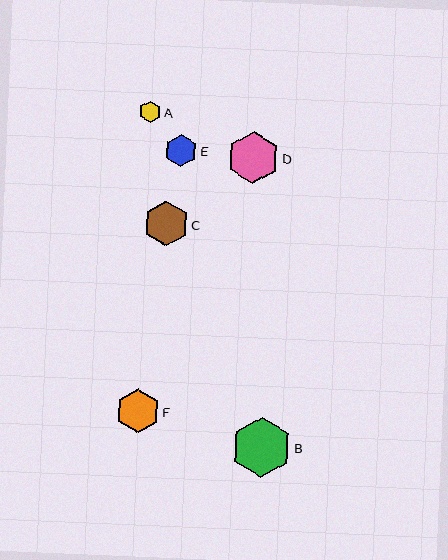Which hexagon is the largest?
Hexagon B is the largest with a size of approximately 60 pixels.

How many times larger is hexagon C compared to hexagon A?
Hexagon C is approximately 2.1 times the size of hexagon A.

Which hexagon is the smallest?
Hexagon A is the smallest with a size of approximately 21 pixels.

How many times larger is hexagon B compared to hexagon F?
Hexagon B is approximately 1.4 times the size of hexagon F.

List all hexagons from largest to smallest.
From largest to smallest: B, D, C, F, E, A.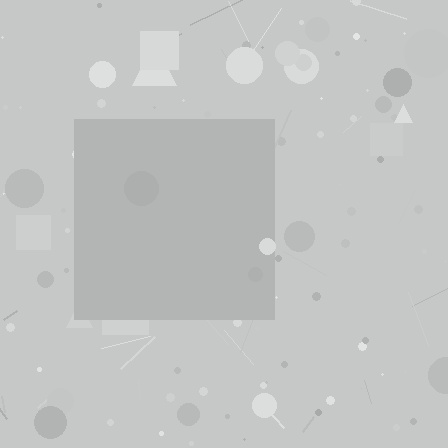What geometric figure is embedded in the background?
A square is embedded in the background.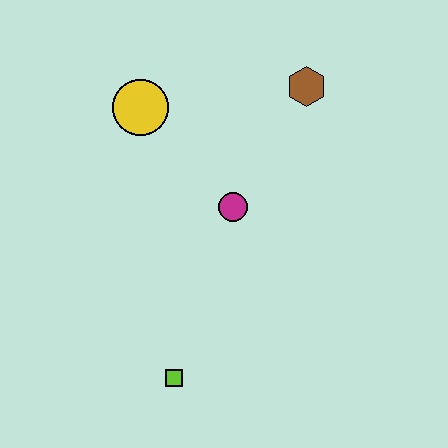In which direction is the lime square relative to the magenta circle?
The lime square is below the magenta circle.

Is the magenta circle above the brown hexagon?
No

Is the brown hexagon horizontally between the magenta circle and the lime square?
No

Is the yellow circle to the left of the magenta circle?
Yes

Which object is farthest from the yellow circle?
The lime square is farthest from the yellow circle.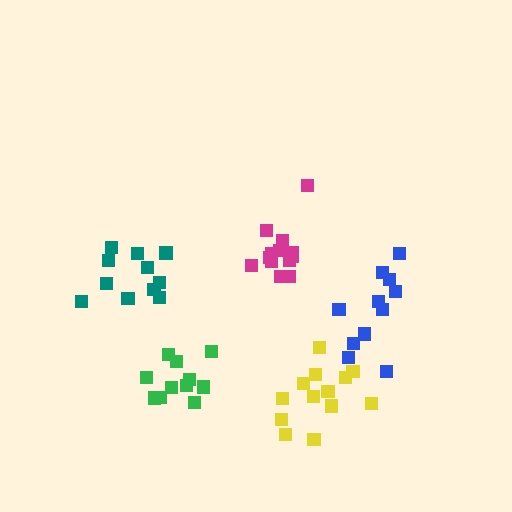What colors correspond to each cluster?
The clusters are colored: teal, yellow, green, magenta, blue.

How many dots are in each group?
Group 1: 11 dots, Group 2: 13 dots, Group 3: 11 dots, Group 4: 13 dots, Group 5: 11 dots (59 total).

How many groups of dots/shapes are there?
There are 5 groups.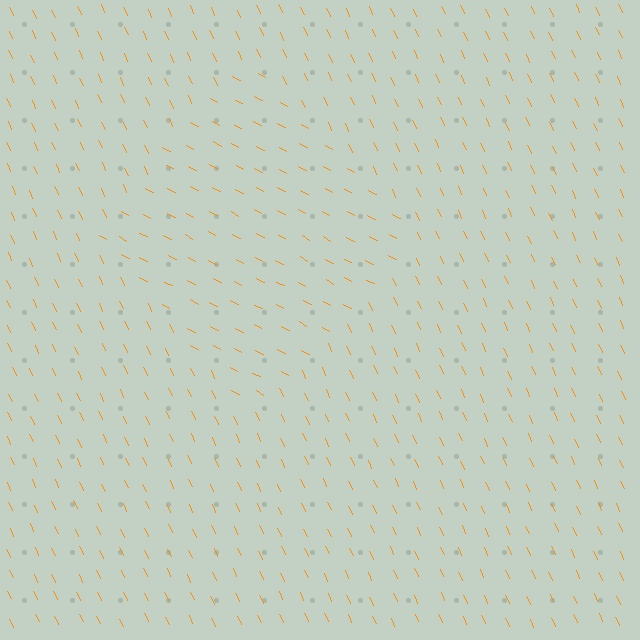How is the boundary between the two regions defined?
The boundary is defined purely by a change in line orientation (approximately 37 degrees difference). All lines are the same color and thickness.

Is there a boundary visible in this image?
Yes, there is a texture boundary formed by a change in line orientation.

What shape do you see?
I see a diamond.